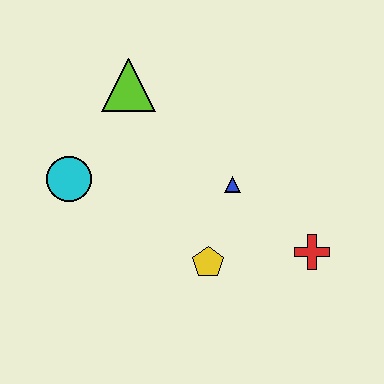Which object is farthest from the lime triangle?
The red cross is farthest from the lime triangle.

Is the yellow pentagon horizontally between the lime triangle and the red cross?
Yes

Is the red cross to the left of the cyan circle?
No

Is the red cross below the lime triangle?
Yes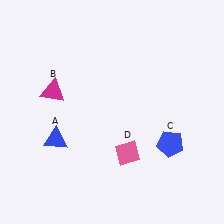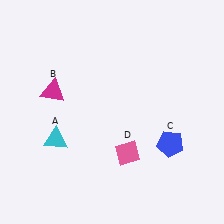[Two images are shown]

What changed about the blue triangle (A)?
In Image 1, A is blue. In Image 2, it changed to cyan.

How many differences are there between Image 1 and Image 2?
There is 1 difference between the two images.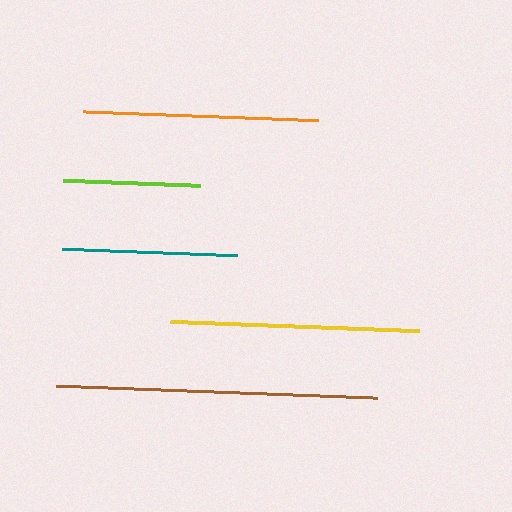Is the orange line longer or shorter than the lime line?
The orange line is longer than the lime line.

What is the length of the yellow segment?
The yellow segment is approximately 249 pixels long.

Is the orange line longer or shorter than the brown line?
The brown line is longer than the orange line.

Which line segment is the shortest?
The lime line is the shortest at approximately 137 pixels.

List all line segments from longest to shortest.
From longest to shortest: brown, yellow, orange, teal, lime.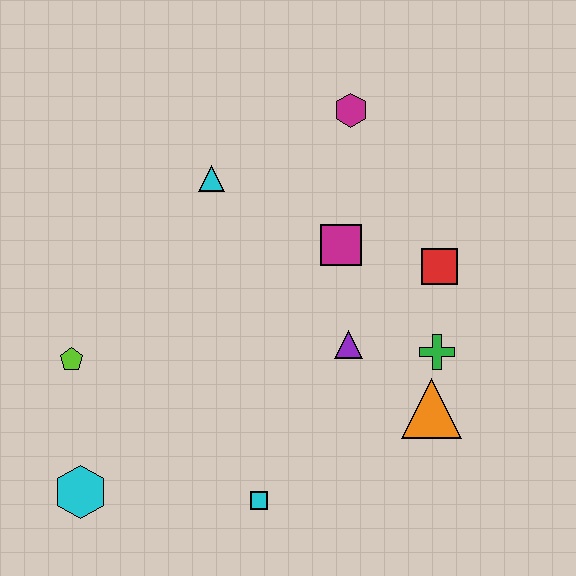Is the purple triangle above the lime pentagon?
Yes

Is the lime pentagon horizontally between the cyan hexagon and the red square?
No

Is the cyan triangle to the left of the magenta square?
Yes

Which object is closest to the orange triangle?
The green cross is closest to the orange triangle.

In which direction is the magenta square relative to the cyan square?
The magenta square is above the cyan square.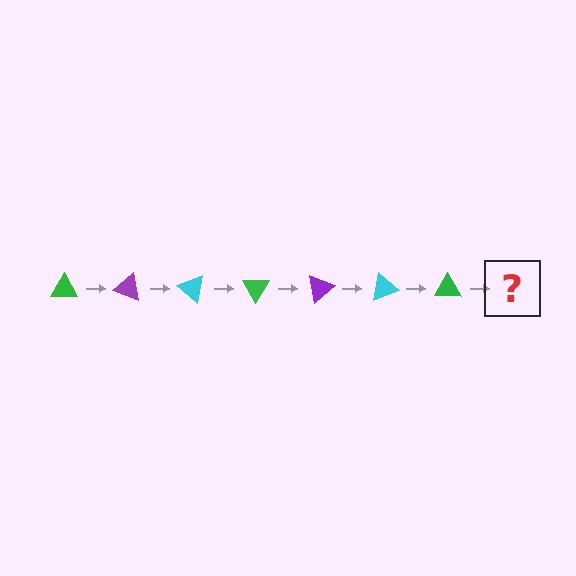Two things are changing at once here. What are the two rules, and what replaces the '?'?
The two rules are that it rotates 20 degrees each step and the color cycles through green, purple, and cyan. The '?' should be a purple triangle, rotated 140 degrees from the start.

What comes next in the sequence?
The next element should be a purple triangle, rotated 140 degrees from the start.